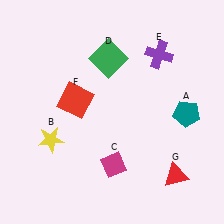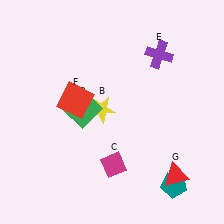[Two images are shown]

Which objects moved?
The objects that moved are: the teal pentagon (A), the yellow star (B), the green square (D).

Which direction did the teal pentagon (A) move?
The teal pentagon (A) moved down.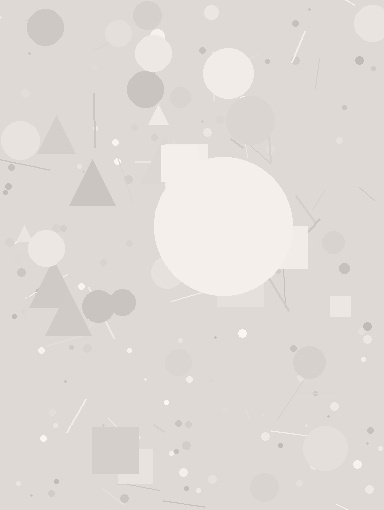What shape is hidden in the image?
A circle is hidden in the image.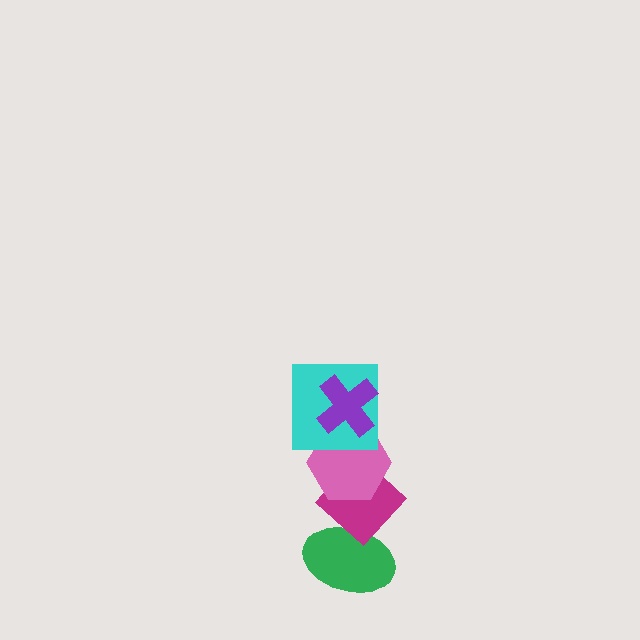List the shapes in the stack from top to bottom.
From top to bottom: the purple cross, the cyan square, the pink hexagon, the magenta diamond, the green ellipse.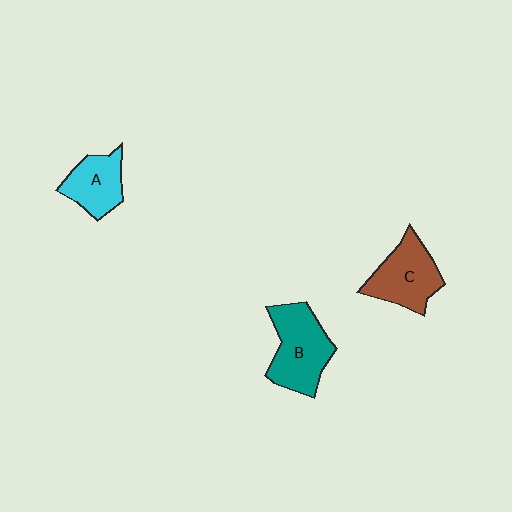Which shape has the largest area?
Shape B (teal).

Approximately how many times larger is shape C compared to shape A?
Approximately 1.3 times.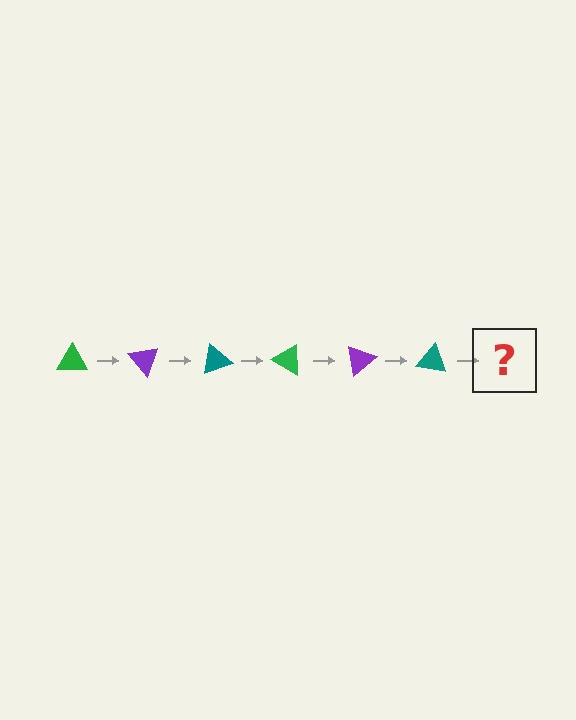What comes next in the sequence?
The next element should be a green triangle, rotated 300 degrees from the start.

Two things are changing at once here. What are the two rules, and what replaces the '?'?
The two rules are that it rotates 50 degrees each step and the color cycles through green, purple, and teal. The '?' should be a green triangle, rotated 300 degrees from the start.